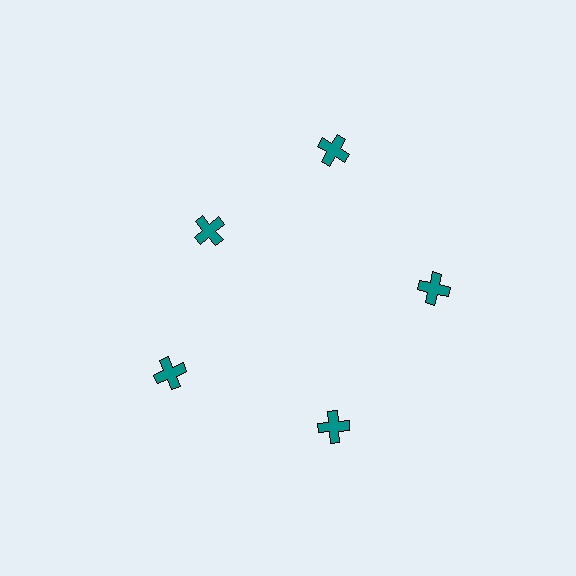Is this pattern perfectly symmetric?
No. The 5 teal crosses are arranged in a ring, but one element near the 10 o'clock position is pulled inward toward the center, breaking the 5-fold rotational symmetry.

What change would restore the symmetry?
The symmetry would be restored by moving it outward, back onto the ring so that all 5 crosses sit at equal angles and equal distance from the center.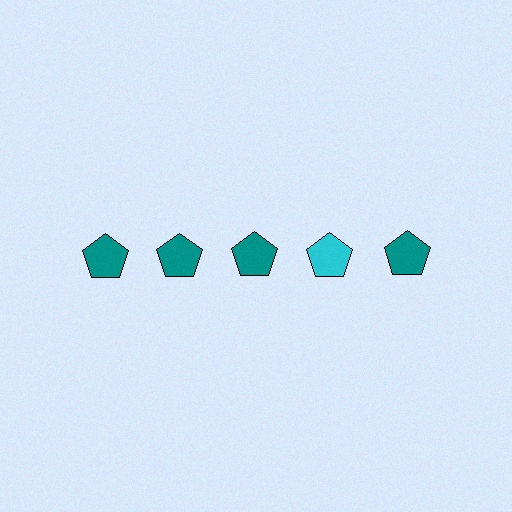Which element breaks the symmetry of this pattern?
The cyan pentagon in the top row, second from right column breaks the symmetry. All other shapes are teal pentagons.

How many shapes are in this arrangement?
There are 5 shapes arranged in a grid pattern.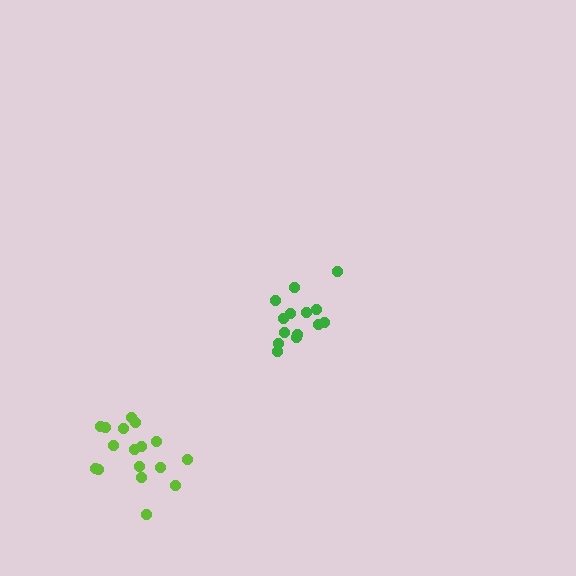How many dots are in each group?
Group 1: 17 dots, Group 2: 14 dots (31 total).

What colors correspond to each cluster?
The clusters are colored: lime, green.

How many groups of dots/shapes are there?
There are 2 groups.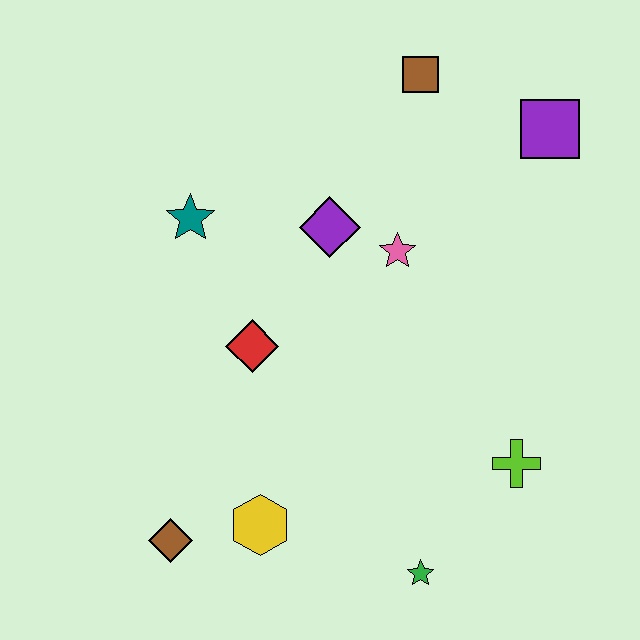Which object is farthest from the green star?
The brown square is farthest from the green star.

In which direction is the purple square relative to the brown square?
The purple square is to the right of the brown square.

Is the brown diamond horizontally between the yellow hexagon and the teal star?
No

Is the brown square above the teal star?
Yes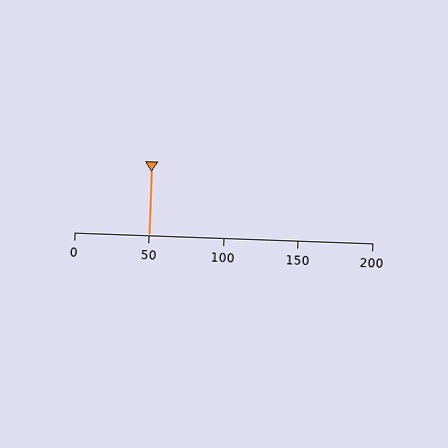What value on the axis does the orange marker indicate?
The marker indicates approximately 50.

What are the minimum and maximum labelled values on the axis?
The axis runs from 0 to 200.